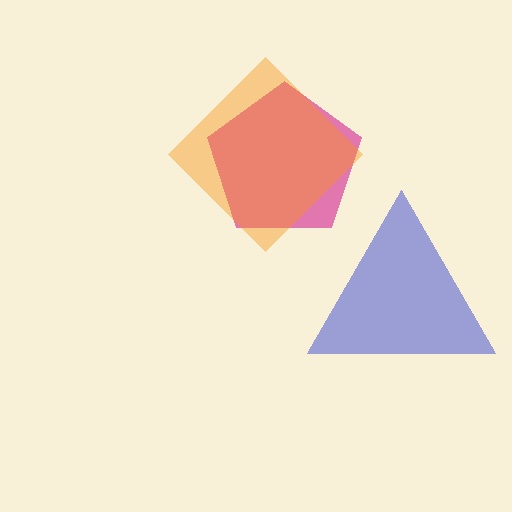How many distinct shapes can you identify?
There are 3 distinct shapes: a blue triangle, a magenta pentagon, an orange diamond.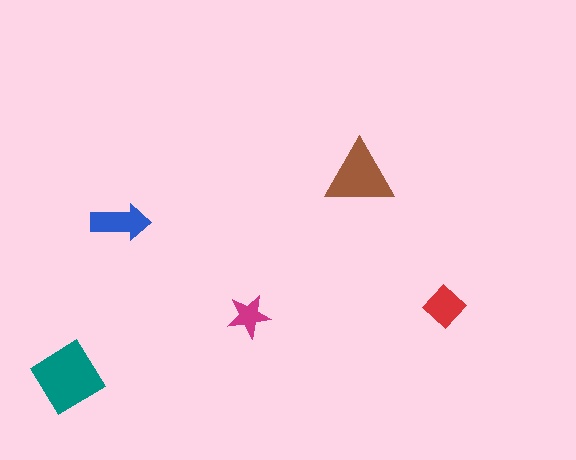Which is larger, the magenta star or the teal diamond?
The teal diamond.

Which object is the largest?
The teal diamond.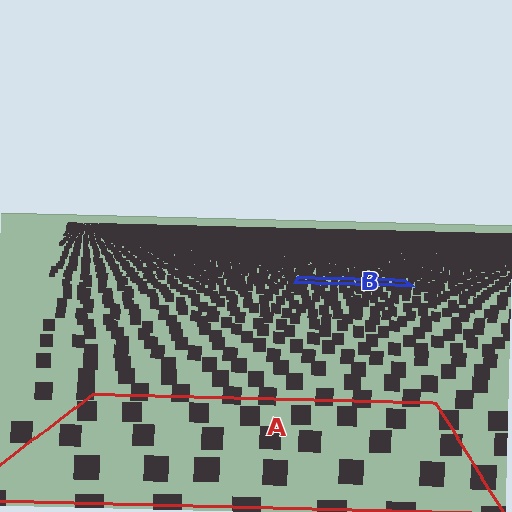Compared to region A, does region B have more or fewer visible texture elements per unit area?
Region B has more texture elements per unit area — they are packed more densely because it is farther away.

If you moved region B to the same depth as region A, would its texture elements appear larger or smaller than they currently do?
They would appear larger. At a closer depth, the same texture elements are projected at a bigger on-screen size.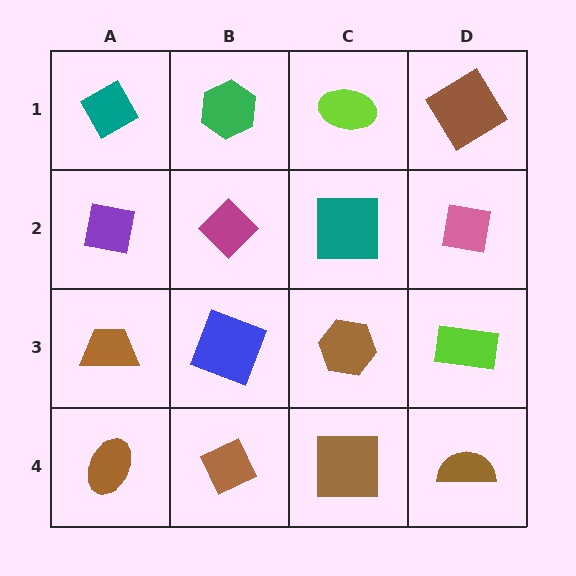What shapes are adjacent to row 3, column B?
A magenta diamond (row 2, column B), a brown diamond (row 4, column B), a brown trapezoid (row 3, column A), a brown hexagon (row 3, column C).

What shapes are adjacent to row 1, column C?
A teal square (row 2, column C), a green hexagon (row 1, column B), a brown diamond (row 1, column D).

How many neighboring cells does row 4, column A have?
2.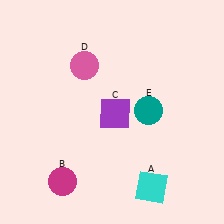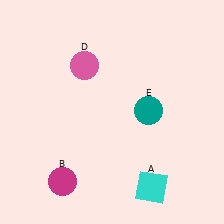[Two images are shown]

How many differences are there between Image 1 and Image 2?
There is 1 difference between the two images.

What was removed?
The purple square (C) was removed in Image 2.